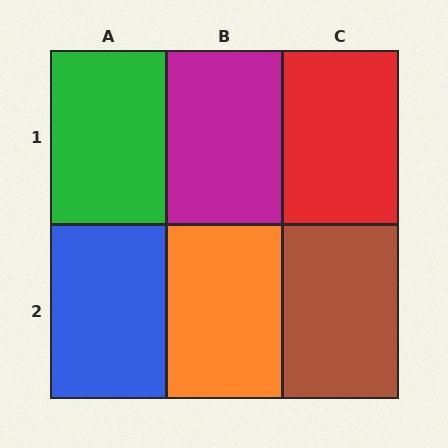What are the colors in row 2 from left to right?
Blue, orange, brown.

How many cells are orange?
1 cell is orange.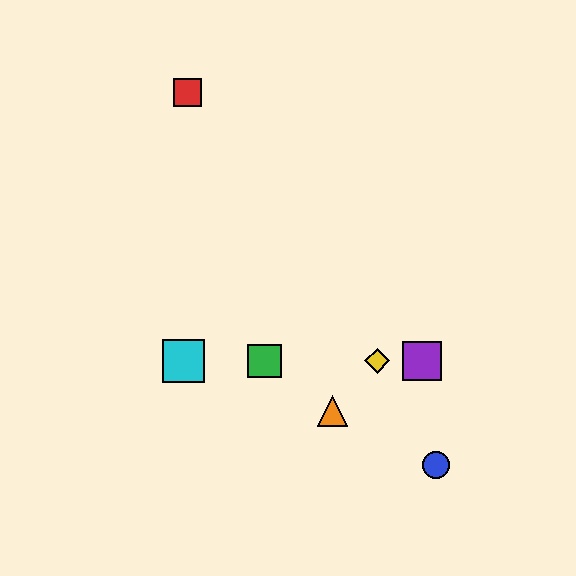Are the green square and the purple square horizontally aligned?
Yes, both are at y≈361.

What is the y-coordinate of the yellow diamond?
The yellow diamond is at y≈361.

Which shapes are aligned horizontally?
The green square, the yellow diamond, the purple square, the cyan square are aligned horizontally.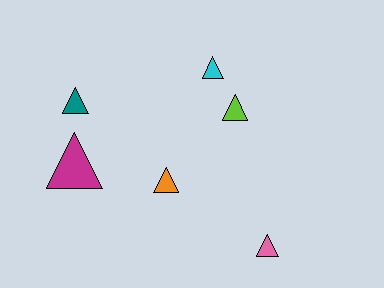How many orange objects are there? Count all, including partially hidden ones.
There is 1 orange object.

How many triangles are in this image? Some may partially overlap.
There are 6 triangles.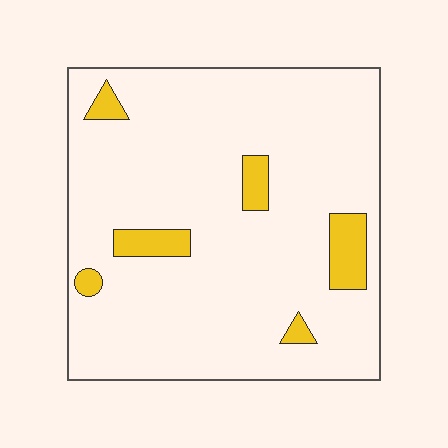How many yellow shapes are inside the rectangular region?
6.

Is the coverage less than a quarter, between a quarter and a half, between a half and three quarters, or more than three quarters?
Less than a quarter.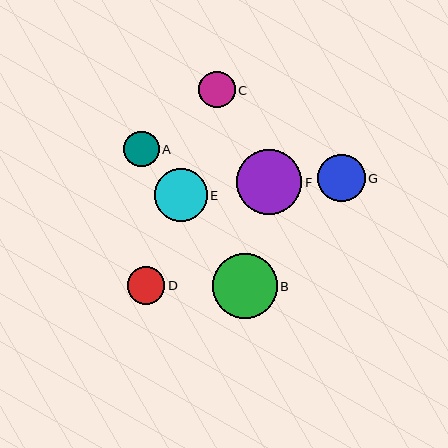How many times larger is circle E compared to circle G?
Circle E is approximately 1.1 times the size of circle G.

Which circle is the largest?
Circle F is the largest with a size of approximately 65 pixels.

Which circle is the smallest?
Circle A is the smallest with a size of approximately 35 pixels.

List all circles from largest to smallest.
From largest to smallest: F, B, E, G, D, C, A.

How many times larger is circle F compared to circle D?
Circle F is approximately 1.7 times the size of circle D.